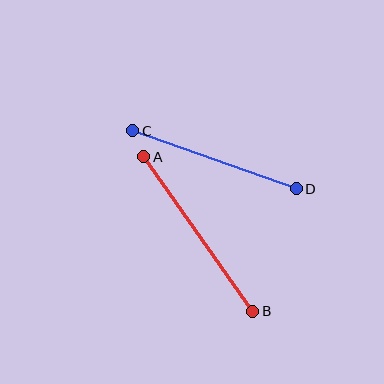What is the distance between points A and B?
The distance is approximately 189 pixels.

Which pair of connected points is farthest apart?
Points A and B are farthest apart.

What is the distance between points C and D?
The distance is approximately 174 pixels.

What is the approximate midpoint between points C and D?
The midpoint is at approximately (214, 160) pixels.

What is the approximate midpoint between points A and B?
The midpoint is at approximately (198, 234) pixels.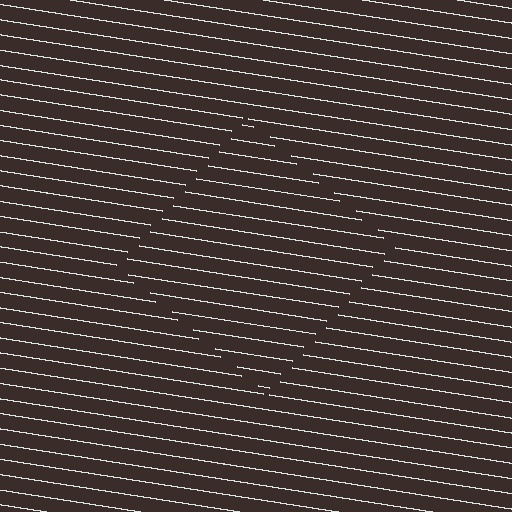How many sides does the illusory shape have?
4 sides — the line-ends trace a square.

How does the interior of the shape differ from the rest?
The interior of the shape contains the same grating, shifted by half a period — the contour is defined by the phase discontinuity where line-ends from the inner and outer gratings abut.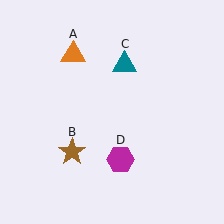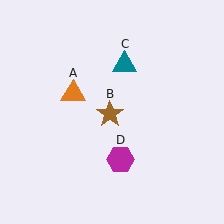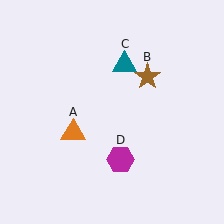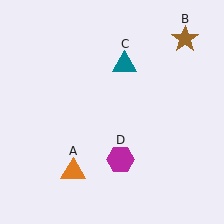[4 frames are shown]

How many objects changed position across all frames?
2 objects changed position: orange triangle (object A), brown star (object B).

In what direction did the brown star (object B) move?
The brown star (object B) moved up and to the right.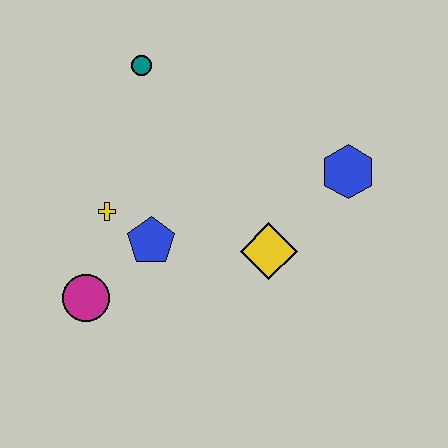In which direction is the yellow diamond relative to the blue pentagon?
The yellow diamond is to the right of the blue pentagon.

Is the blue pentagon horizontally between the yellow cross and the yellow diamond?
Yes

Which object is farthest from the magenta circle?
The blue hexagon is farthest from the magenta circle.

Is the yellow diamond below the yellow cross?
Yes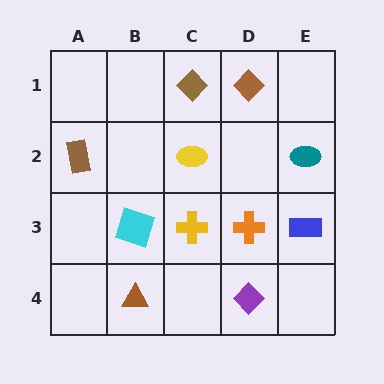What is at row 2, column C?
A yellow ellipse.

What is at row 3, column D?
An orange cross.